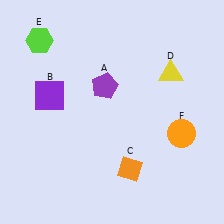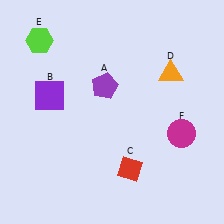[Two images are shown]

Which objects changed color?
C changed from orange to red. D changed from yellow to orange. F changed from orange to magenta.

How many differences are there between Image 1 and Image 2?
There are 3 differences between the two images.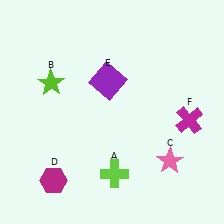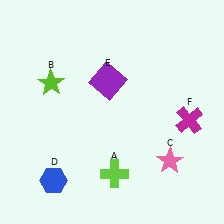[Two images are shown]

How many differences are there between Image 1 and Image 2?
There is 1 difference between the two images.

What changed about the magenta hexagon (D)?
In Image 1, D is magenta. In Image 2, it changed to blue.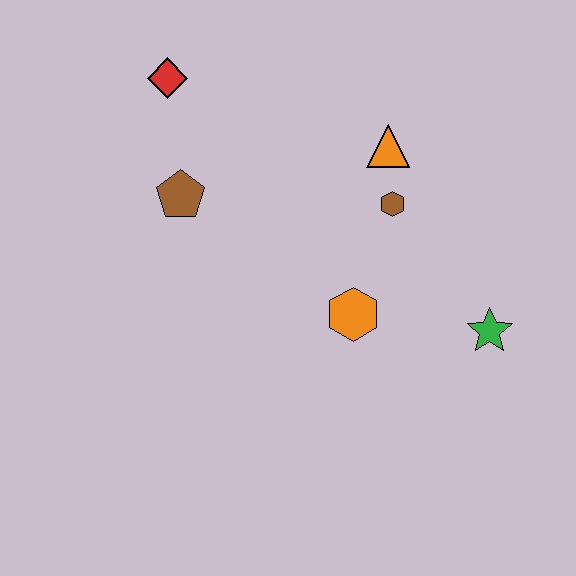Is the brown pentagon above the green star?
Yes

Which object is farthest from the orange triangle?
The red diamond is farthest from the orange triangle.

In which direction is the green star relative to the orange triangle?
The green star is below the orange triangle.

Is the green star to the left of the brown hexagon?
No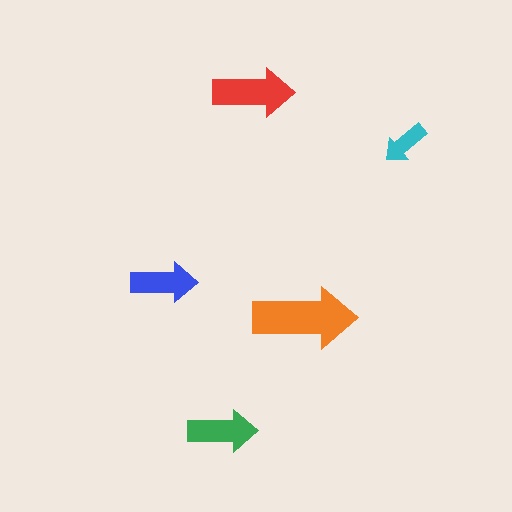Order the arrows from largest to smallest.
the orange one, the red one, the green one, the blue one, the cyan one.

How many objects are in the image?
There are 5 objects in the image.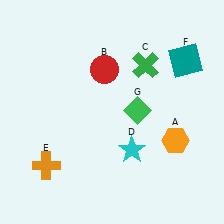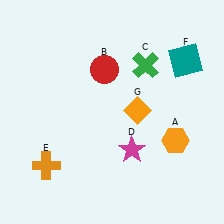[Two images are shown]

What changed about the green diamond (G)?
In Image 1, G is green. In Image 2, it changed to orange.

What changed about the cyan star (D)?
In Image 1, D is cyan. In Image 2, it changed to magenta.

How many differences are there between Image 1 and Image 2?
There are 2 differences between the two images.